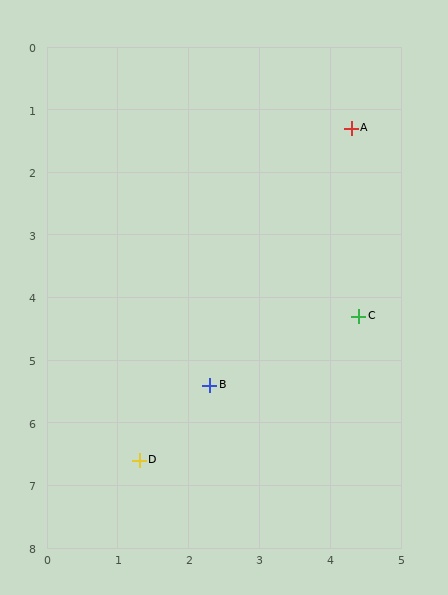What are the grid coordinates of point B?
Point B is at approximately (2.3, 5.4).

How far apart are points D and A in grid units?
Points D and A are about 6.1 grid units apart.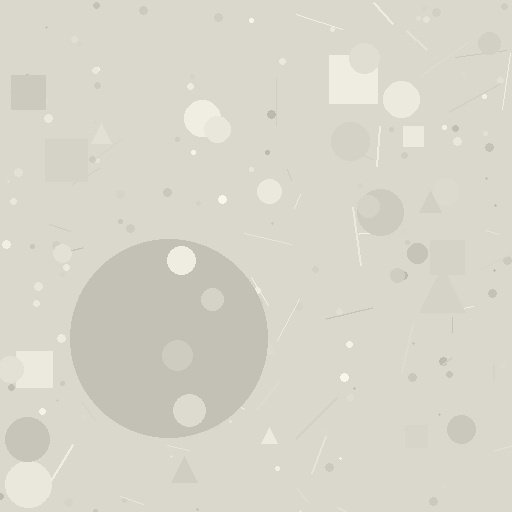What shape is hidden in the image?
A circle is hidden in the image.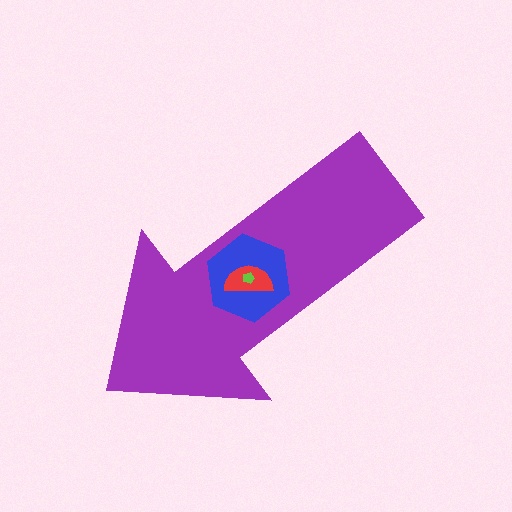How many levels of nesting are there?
4.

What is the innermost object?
The lime pentagon.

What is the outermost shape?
The purple arrow.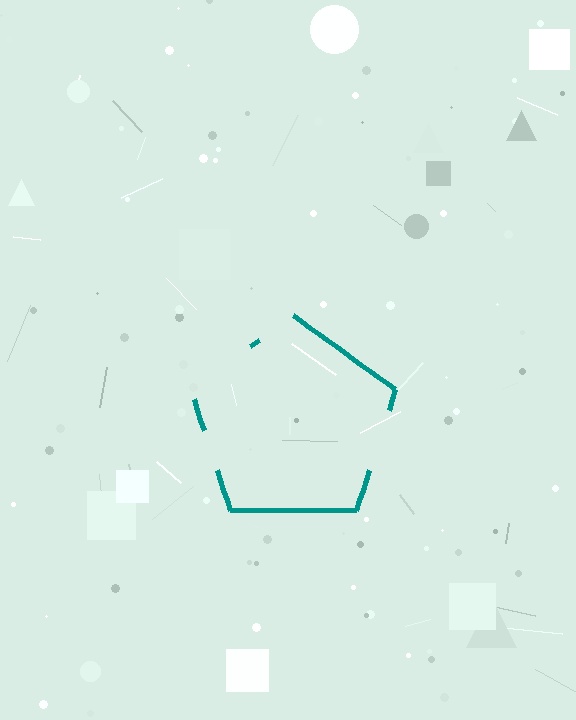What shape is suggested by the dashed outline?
The dashed outline suggests a pentagon.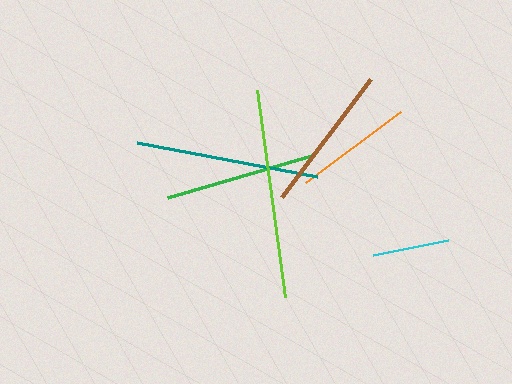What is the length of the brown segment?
The brown segment is approximately 147 pixels long.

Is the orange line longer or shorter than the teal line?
The teal line is longer than the orange line.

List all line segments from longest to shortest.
From longest to shortest: lime, teal, green, brown, orange, cyan.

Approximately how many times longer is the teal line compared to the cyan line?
The teal line is approximately 2.4 times the length of the cyan line.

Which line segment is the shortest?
The cyan line is the shortest at approximately 76 pixels.